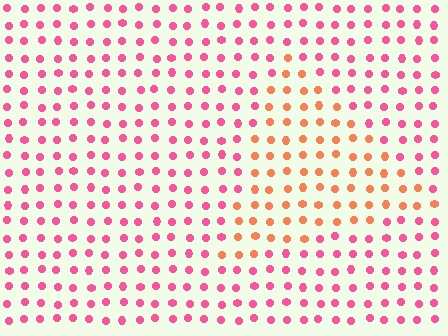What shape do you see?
I see a triangle.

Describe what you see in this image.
The image is filled with small pink elements in a uniform arrangement. A triangle-shaped region is visible where the elements are tinted to a slightly different hue, forming a subtle color boundary.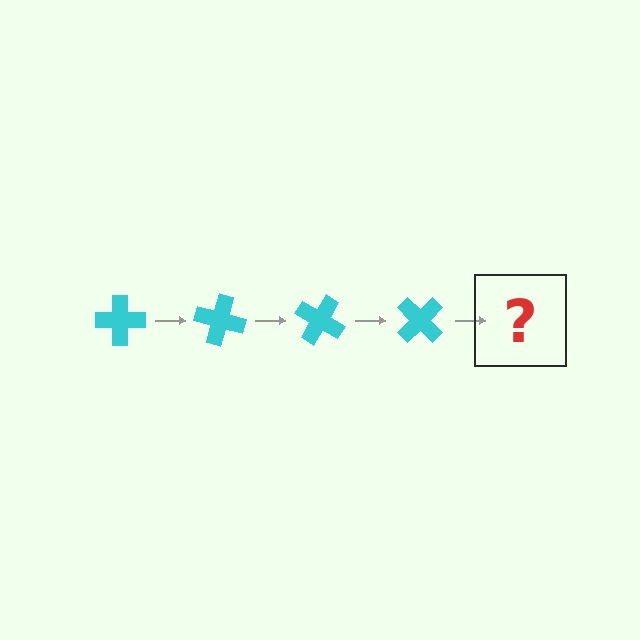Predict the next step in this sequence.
The next step is a cyan cross rotated 60 degrees.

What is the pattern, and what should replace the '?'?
The pattern is that the cross rotates 15 degrees each step. The '?' should be a cyan cross rotated 60 degrees.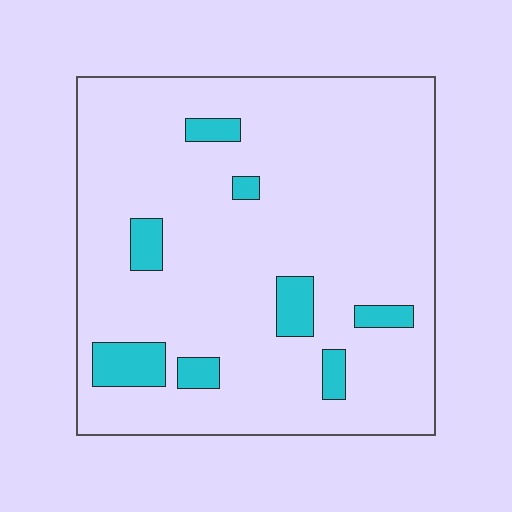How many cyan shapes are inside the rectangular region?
8.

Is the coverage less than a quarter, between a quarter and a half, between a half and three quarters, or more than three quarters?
Less than a quarter.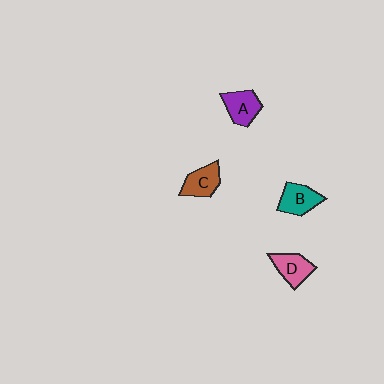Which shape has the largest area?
Shape B (teal).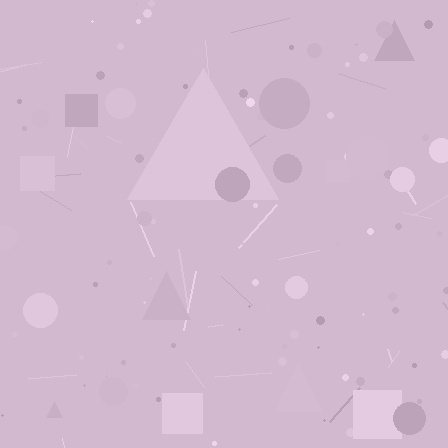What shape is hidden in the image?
A triangle is hidden in the image.